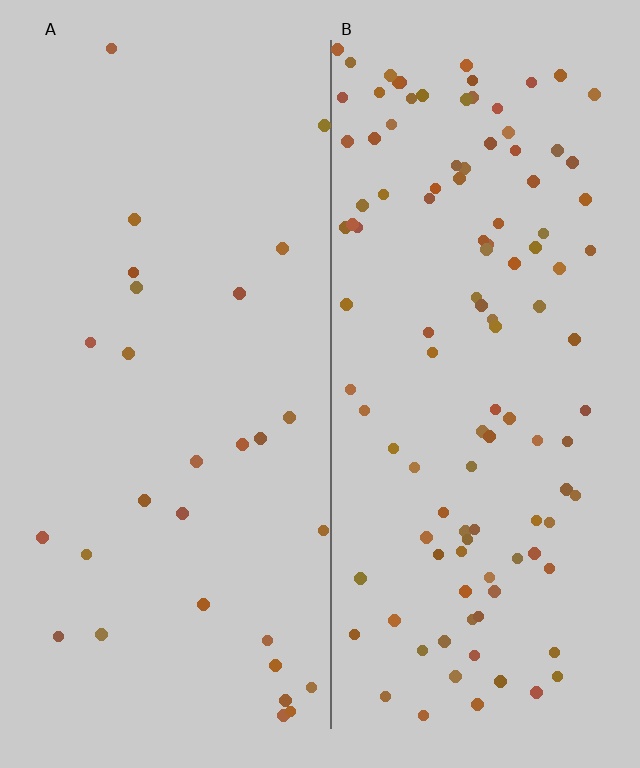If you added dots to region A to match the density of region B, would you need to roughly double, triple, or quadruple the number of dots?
Approximately quadruple.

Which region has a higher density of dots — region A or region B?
B (the right).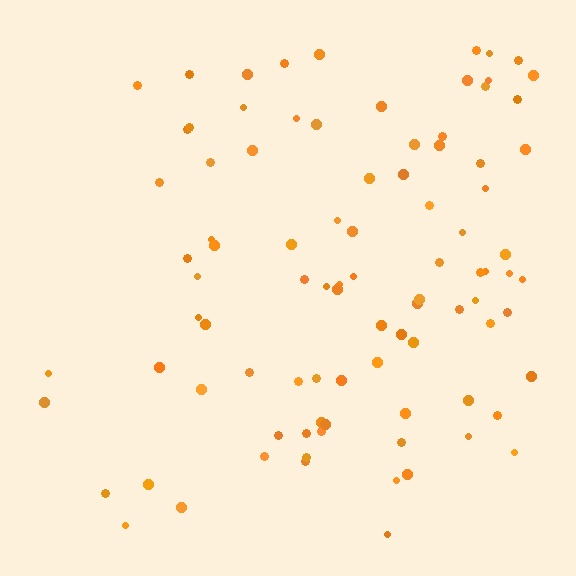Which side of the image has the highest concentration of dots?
The right.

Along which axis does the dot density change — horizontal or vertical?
Horizontal.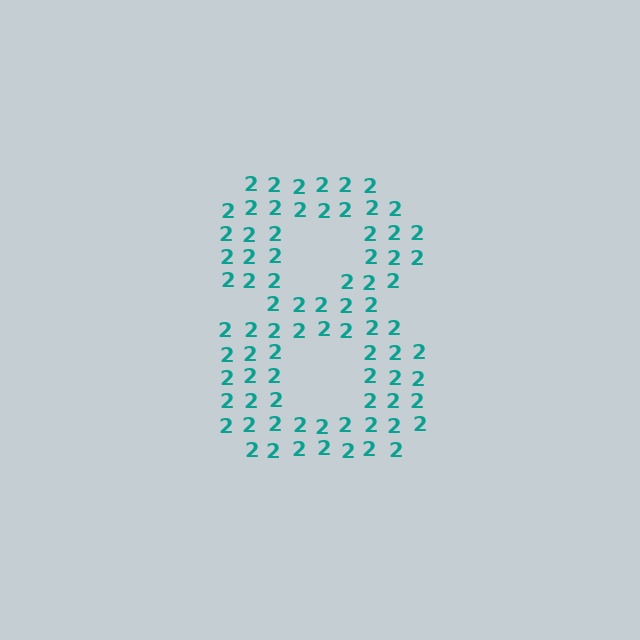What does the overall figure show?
The overall figure shows the digit 8.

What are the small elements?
The small elements are digit 2's.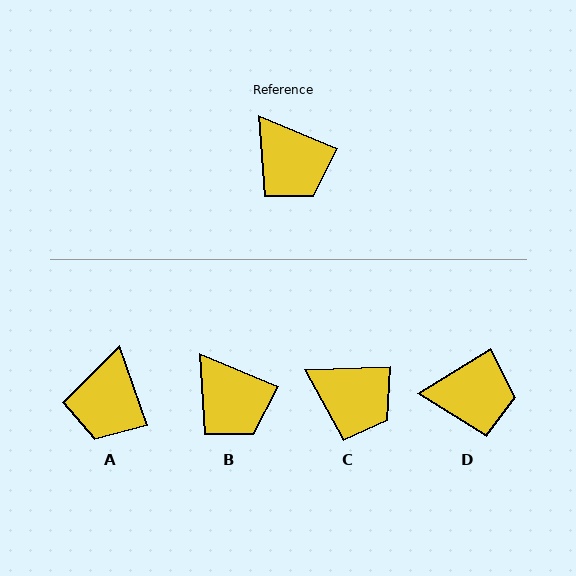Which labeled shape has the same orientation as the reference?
B.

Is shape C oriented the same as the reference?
No, it is off by about 25 degrees.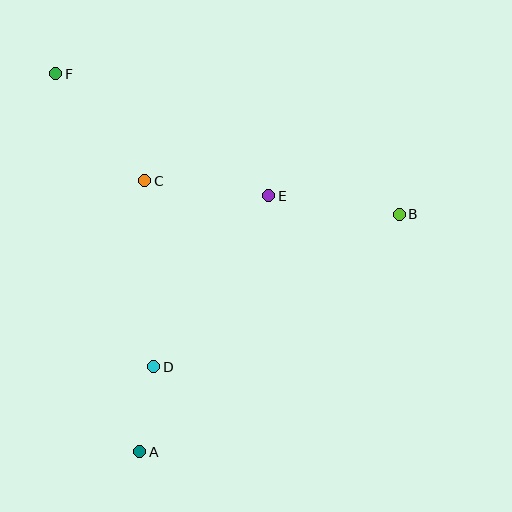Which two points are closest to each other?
Points A and D are closest to each other.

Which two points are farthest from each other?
Points A and F are farthest from each other.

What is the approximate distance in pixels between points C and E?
The distance between C and E is approximately 125 pixels.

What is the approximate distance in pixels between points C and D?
The distance between C and D is approximately 187 pixels.